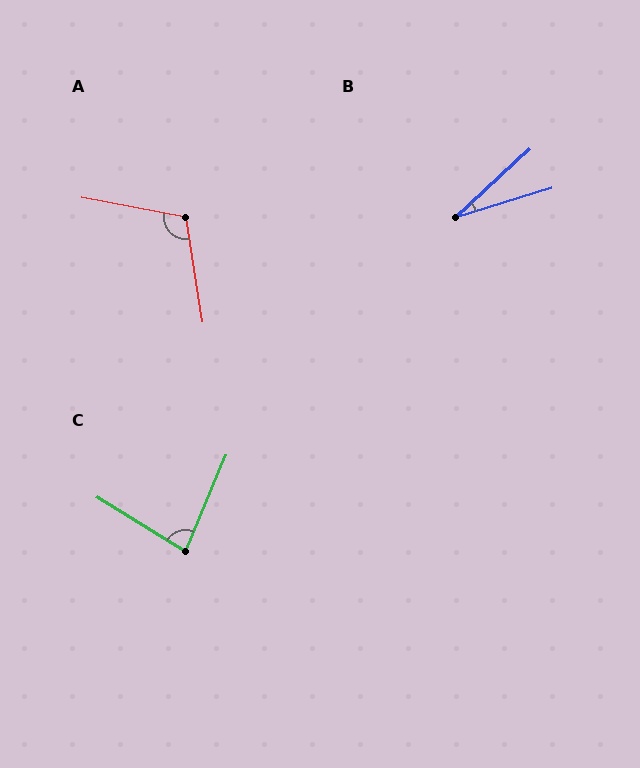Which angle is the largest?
A, at approximately 109 degrees.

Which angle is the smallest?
B, at approximately 26 degrees.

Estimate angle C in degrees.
Approximately 81 degrees.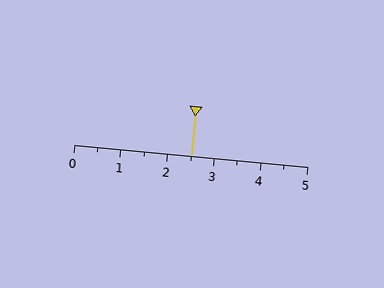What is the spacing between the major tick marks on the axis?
The major ticks are spaced 1 apart.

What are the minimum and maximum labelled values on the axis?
The axis runs from 0 to 5.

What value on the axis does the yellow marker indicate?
The marker indicates approximately 2.5.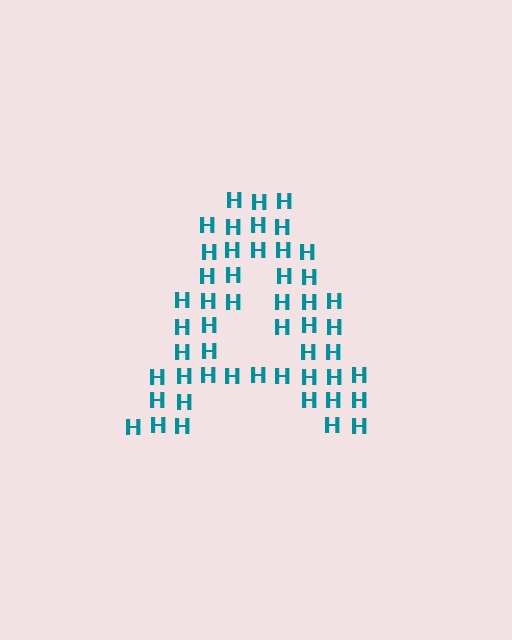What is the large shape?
The large shape is the letter A.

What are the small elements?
The small elements are letter H's.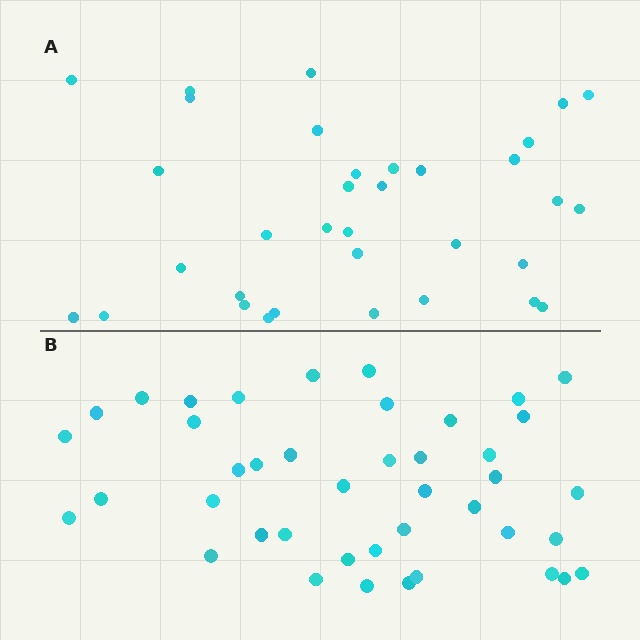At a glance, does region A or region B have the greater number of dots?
Region B (the bottom region) has more dots.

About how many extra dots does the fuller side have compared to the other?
Region B has roughly 8 or so more dots than region A.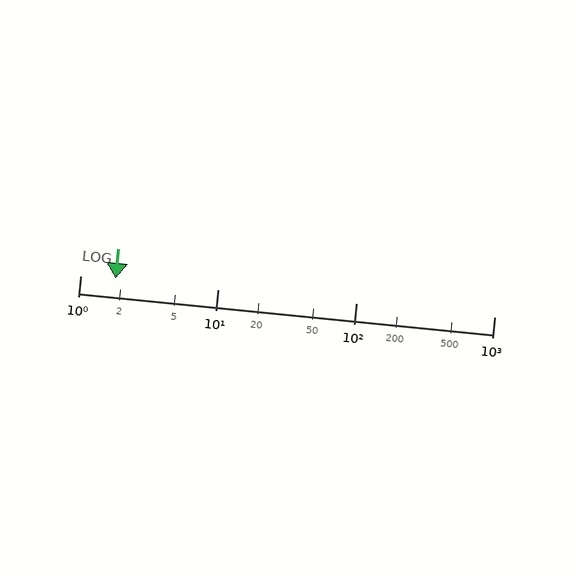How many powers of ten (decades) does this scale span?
The scale spans 3 decades, from 1 to 1000.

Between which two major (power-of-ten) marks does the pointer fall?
The pointer is between 1 and 10.